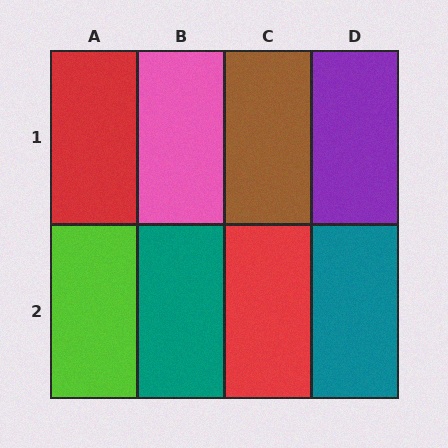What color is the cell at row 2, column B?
Teal.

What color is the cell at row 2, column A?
Lime.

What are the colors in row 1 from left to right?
Red, pink, brown, purple.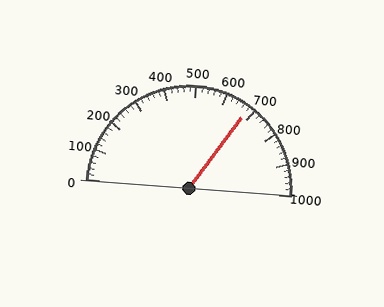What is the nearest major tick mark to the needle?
The nearest major tick mark is 700.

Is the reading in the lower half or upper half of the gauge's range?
The reading is in the upper half of the range (0 to 1000).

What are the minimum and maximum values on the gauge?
The gauge ranges from 0 to 1000.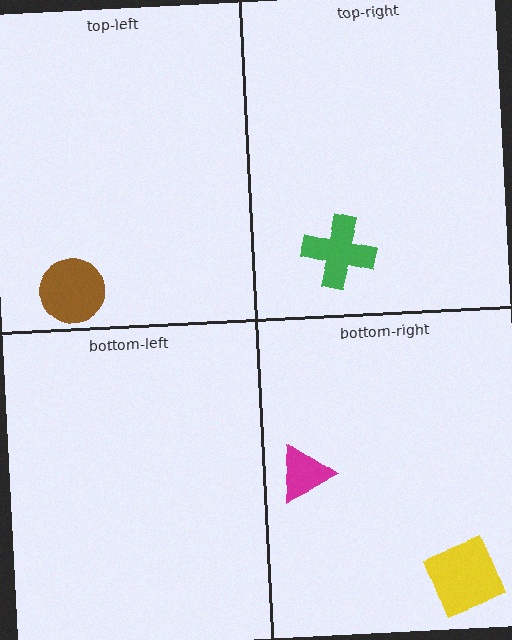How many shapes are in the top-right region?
1.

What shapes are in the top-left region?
The brown circle.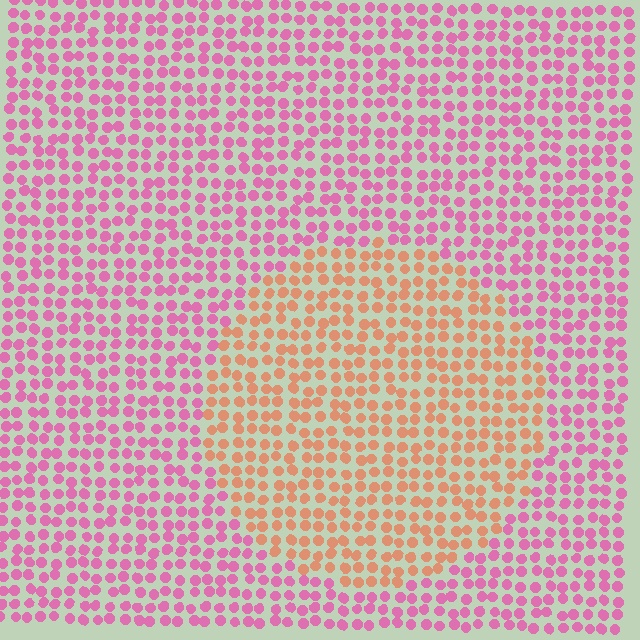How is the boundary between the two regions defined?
The boundary is defined purely by a slight shift in hue (about 54 degrees). Spacing, size, and orientation are identical on both sides.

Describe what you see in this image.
The image is filled with small pink elements in a uniform arrangement. A circle-shaped region is visible where the elements are tinted to a slightly different hue, forming a subtle color boundary.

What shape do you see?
I see a circle.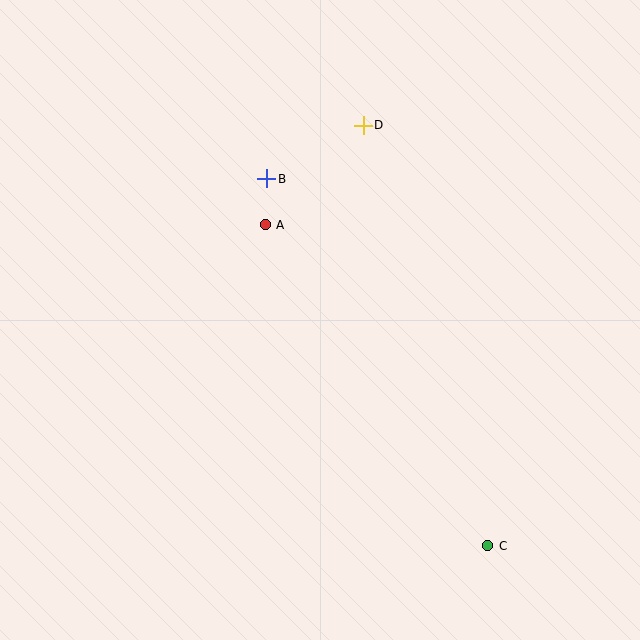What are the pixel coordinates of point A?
Point A is at (265, 225).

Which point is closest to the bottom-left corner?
Point A is closest to the bottom-left corner.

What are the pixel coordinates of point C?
Point C is at (488, 546).